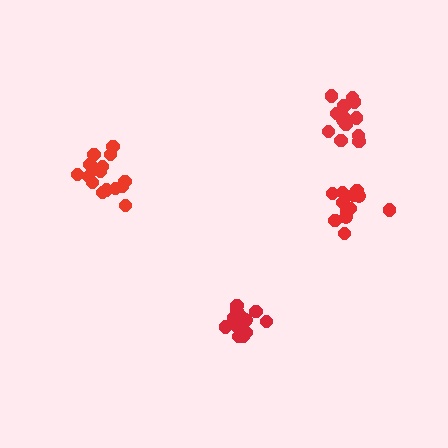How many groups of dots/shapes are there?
There are 4 groups.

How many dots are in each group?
Group 1: 15 dots, Group 2: 14 dots, Group 3: 16 dots, Group 4: 12 dots (57 total).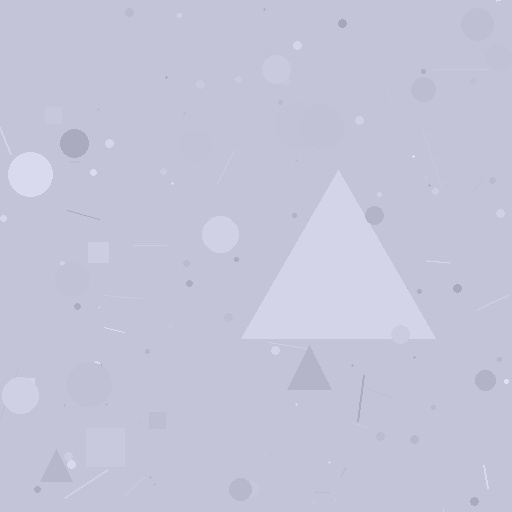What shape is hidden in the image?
A triangle is hidden in the image.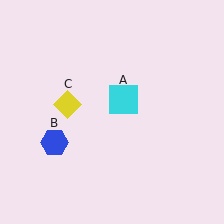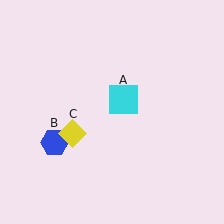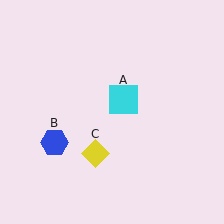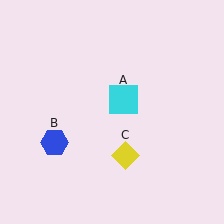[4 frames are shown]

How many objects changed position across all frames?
1 object changed position: yellow diamond (object C).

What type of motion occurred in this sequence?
The yellow diamond (object C) rotated counterclockwise around the center of the scene.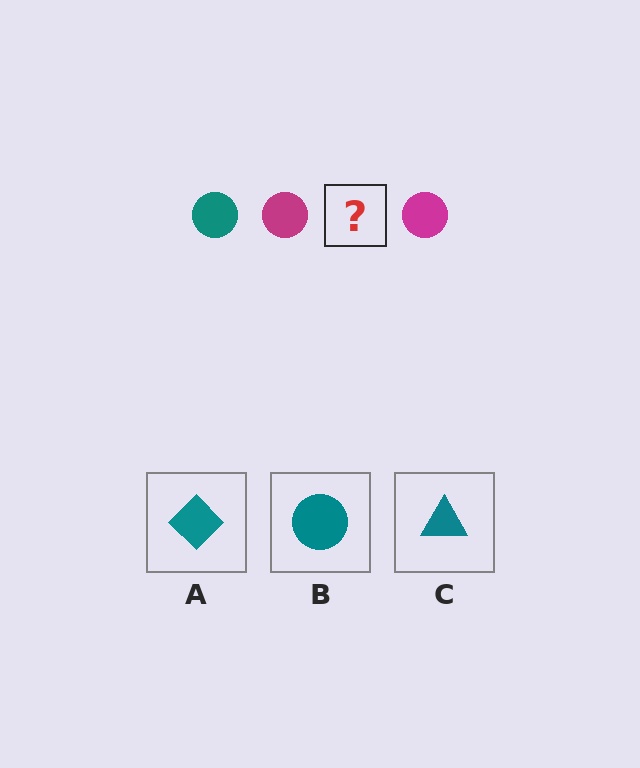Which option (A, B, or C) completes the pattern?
B.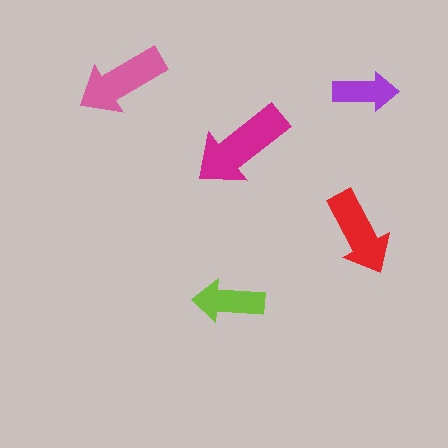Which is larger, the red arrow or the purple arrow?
The red one.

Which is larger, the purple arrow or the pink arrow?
The pink one.